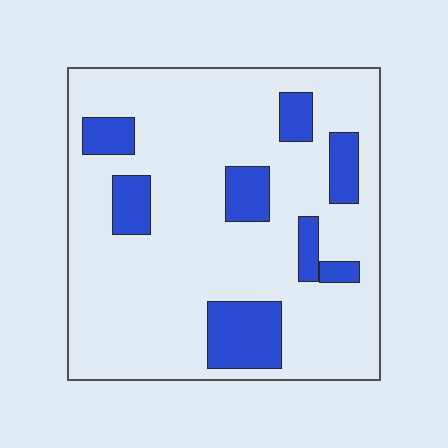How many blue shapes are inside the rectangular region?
8.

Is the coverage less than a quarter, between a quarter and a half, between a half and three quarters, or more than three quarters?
Less than a quarter.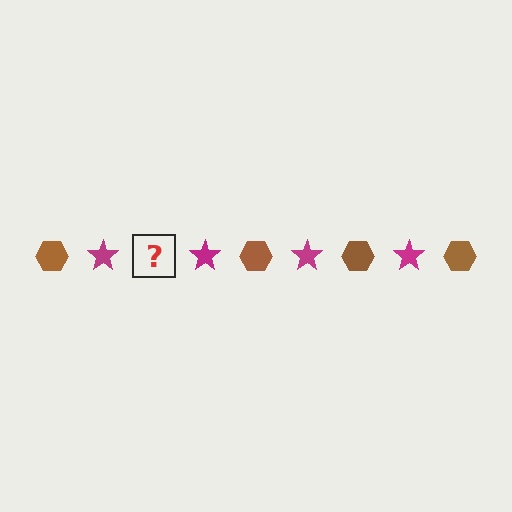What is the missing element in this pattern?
The missing element is a brown hexagon.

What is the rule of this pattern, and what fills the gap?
The rule is that the pattern alternates between brown hexagon and magenta star. The gap should be filled with a brown hexagon.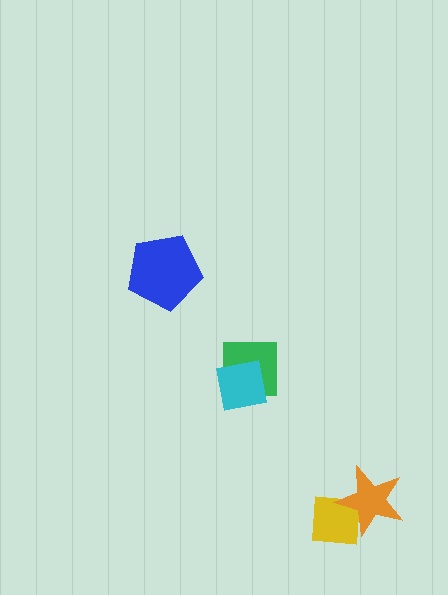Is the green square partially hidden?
Yes, it is partially covered by another shape.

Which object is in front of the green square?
The cyan square is in front of the green square.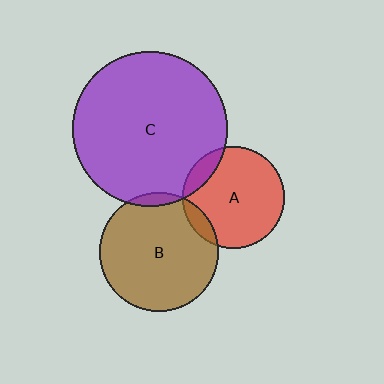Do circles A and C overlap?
Yes.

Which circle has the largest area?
Circle C (purple).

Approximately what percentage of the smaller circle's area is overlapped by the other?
Approximately 10%.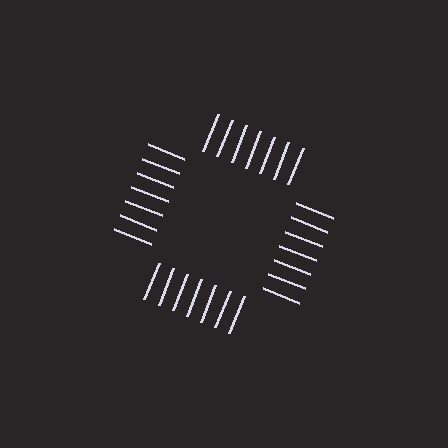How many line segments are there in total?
28 — 7 along each of the 4 edges.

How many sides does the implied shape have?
4 sides — the line-ends trace a square.